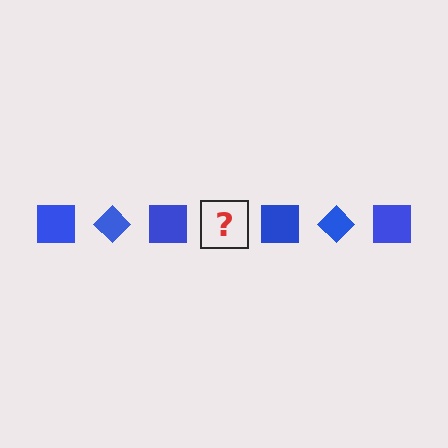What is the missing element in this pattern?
The missing element is a blue diamond.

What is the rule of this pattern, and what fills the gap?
The rule is that the pattern cycles through square, diamond shapes in blue. The gap should be filled with a blue diamond.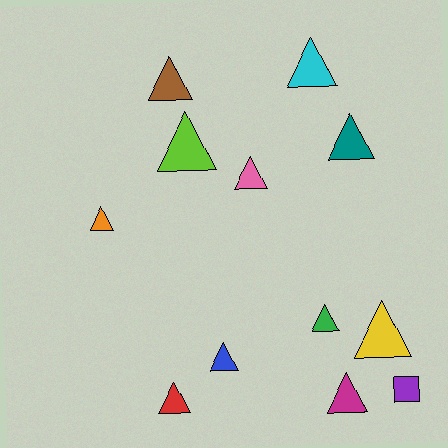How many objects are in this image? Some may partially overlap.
There are 12 objects.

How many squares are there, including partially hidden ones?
There is 1 square.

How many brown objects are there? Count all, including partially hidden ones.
There is 1 brown object.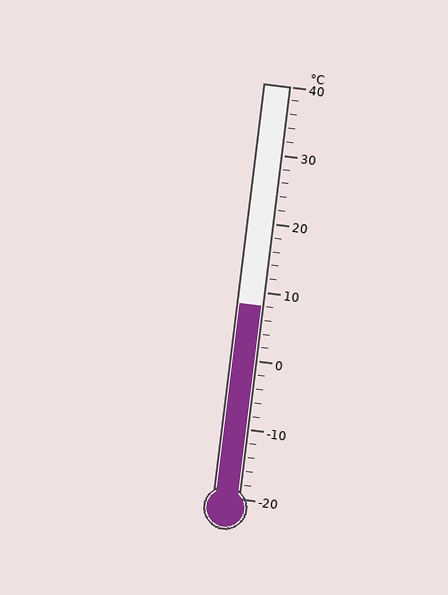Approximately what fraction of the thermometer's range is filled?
The thermometer is filled to approximately 45% of its range.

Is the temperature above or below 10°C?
The temperature is below 10°C.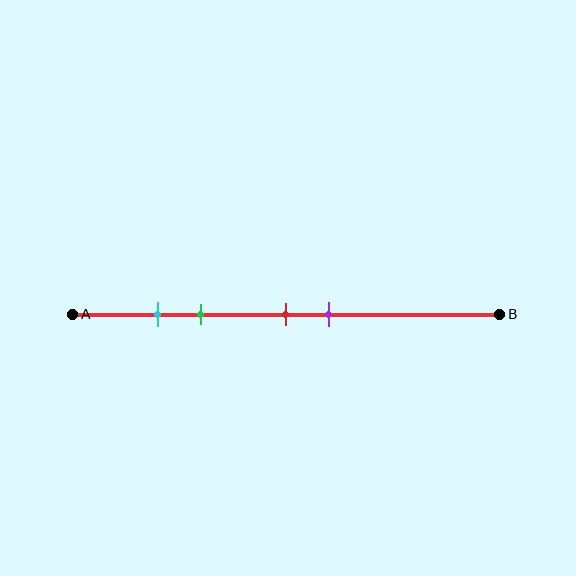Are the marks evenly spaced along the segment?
No, the marks are not evenly spaced.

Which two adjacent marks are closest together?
The cyan and green marks are the closest adjacent pair.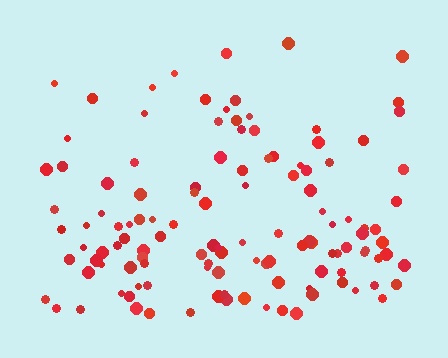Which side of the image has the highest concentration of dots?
The bottom.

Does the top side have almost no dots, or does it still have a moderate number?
Still a moderate number, just noticeably fewer than the bottom.